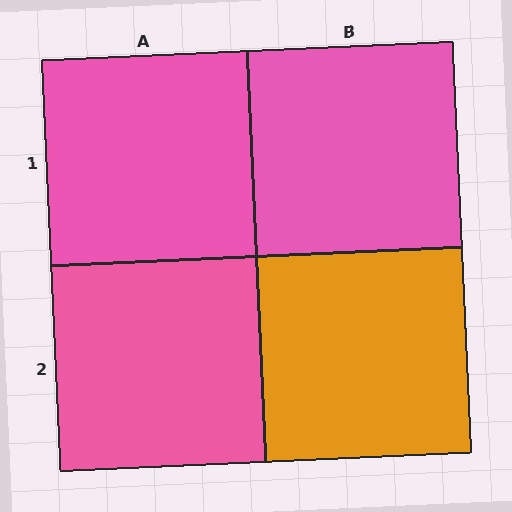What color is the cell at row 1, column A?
Pink.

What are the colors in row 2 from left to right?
Pink, orange.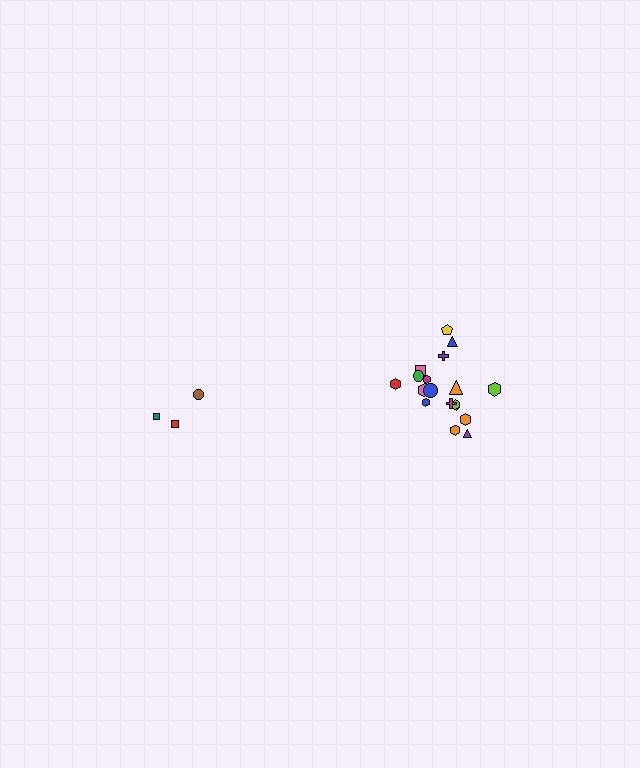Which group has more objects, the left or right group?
The right group.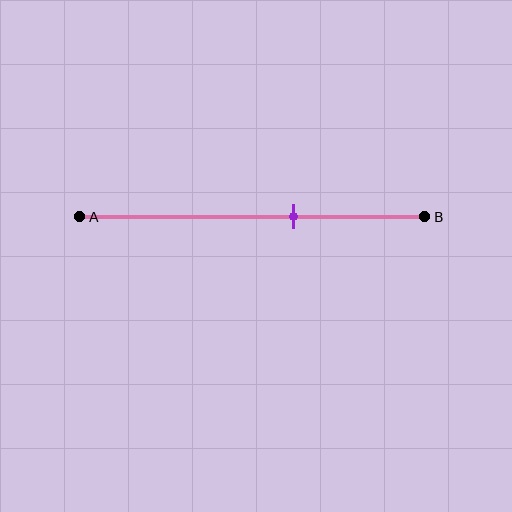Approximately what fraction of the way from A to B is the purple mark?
The purple mark is approximately 60% of the way from A to B.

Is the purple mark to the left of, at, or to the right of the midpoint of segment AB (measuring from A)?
The purple mark is to the right of the midpoint of segment AB.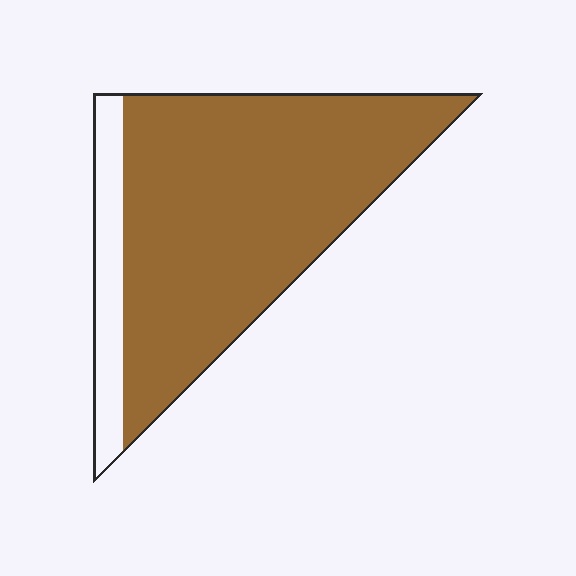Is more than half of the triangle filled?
Yes.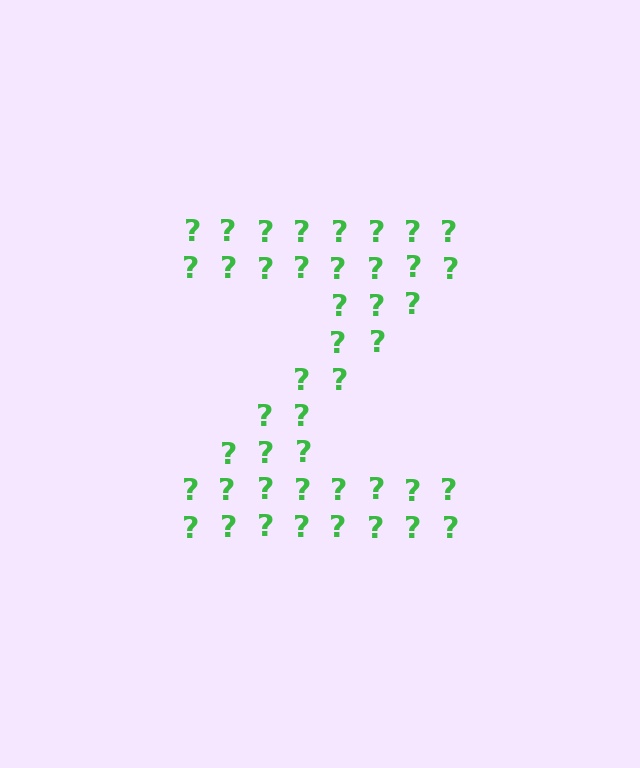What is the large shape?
The large shape is the letter Z.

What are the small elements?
The small elements are question marks.